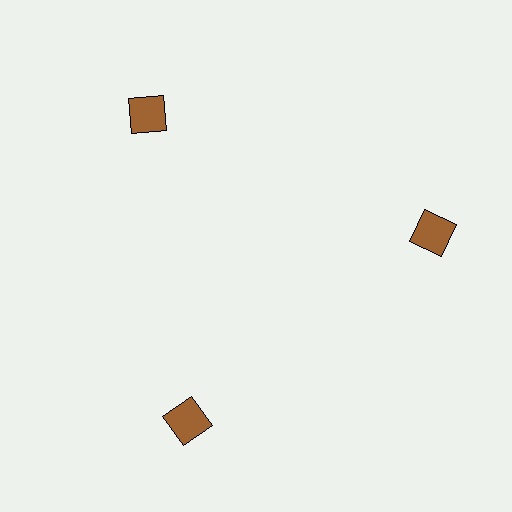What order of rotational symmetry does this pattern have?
This pattern has 3-fold rotational symmetry.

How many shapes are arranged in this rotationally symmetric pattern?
There are 3 shapes, arranged in 3 groups of 1.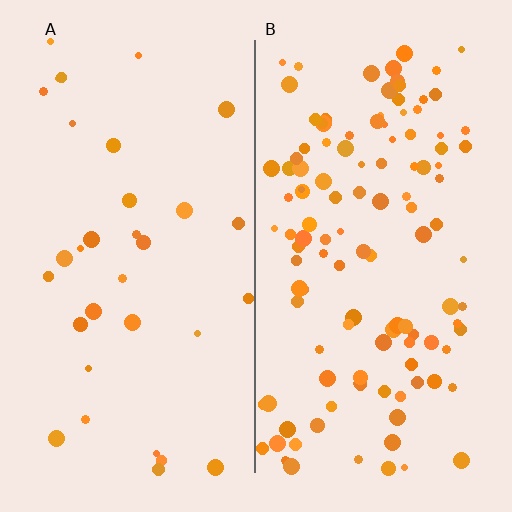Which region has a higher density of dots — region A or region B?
B (the right).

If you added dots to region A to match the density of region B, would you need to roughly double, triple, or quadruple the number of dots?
Approximately quadruple.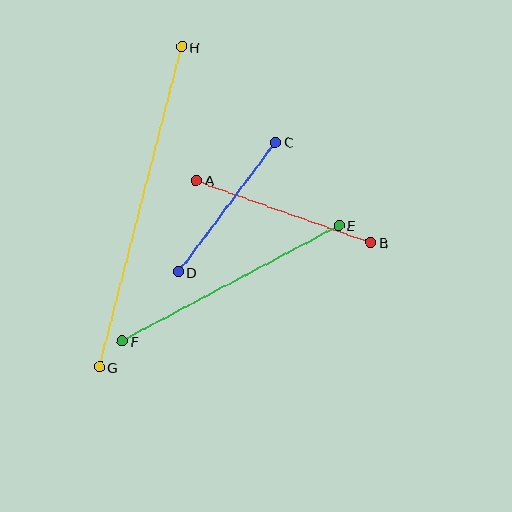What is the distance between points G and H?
The distance is approximately 331 pixels.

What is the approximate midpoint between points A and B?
The midpoint is at approximately (284, 211) pixels.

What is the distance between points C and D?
The distance is approximately 162 pixels.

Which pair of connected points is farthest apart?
Points G and H are farthest apart.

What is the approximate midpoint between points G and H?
The midpoint is at approximately (141, 207) pixels.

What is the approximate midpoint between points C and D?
The midpoint is at approximately (227, 207) pixels.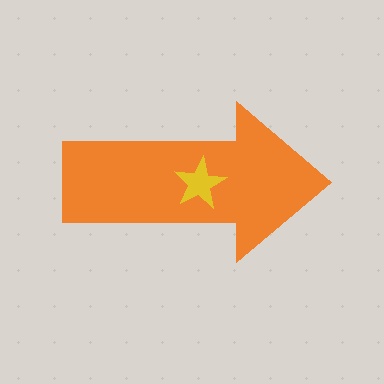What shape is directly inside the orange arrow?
The yellow star.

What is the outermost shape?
The orange arrow.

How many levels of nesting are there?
2.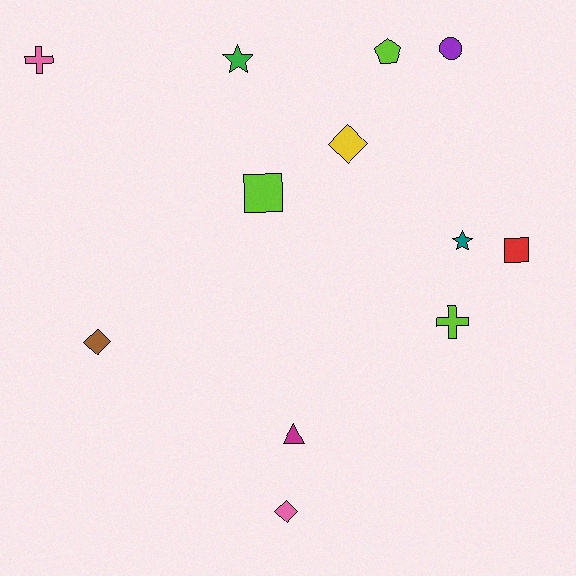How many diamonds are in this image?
There are 3 diamonds.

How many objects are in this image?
There are 12 objects.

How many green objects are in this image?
There is 1 green object.